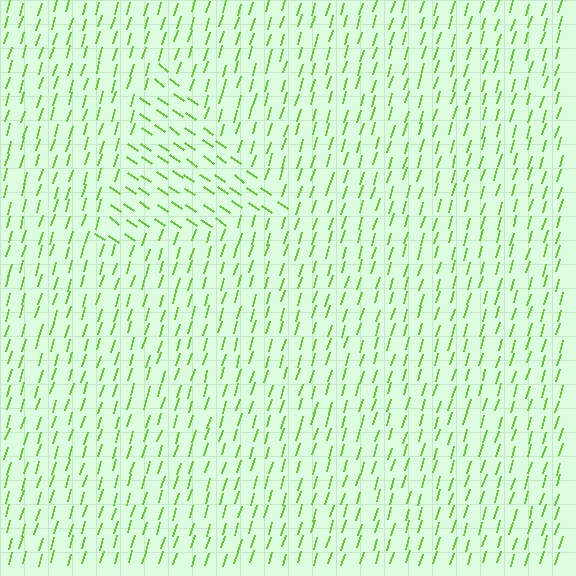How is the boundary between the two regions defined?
The boundary is defined purely by a change in line orientation (approximately 71 degrees difference). All lines are the same color and thickness.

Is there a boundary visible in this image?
Yes, there is a texture boundary formed by a change in line orientation.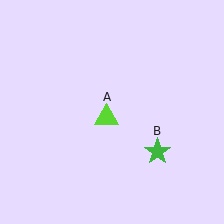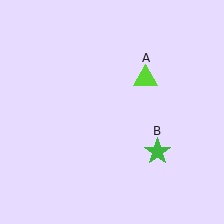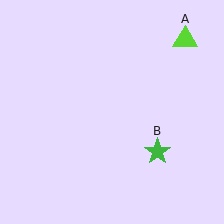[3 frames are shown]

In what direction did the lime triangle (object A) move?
The lime triangle (object A) moved up and to the right.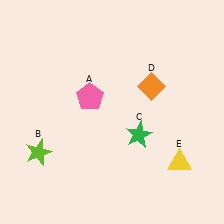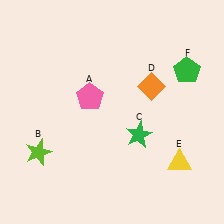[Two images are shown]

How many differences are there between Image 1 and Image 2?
There is 1 difference between the two images.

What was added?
A green pentagon (F) was added in Image 2.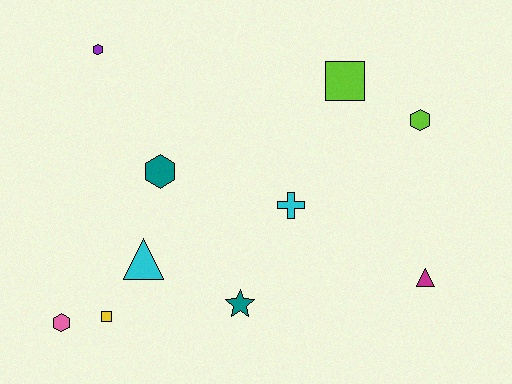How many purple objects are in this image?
There is 1 purple object.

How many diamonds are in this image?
There are no diamonds.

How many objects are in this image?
There are 10 objects.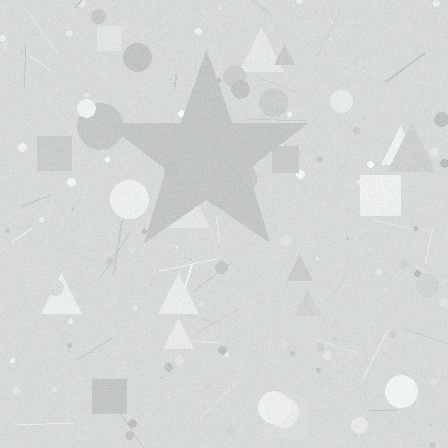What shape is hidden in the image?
A star is hidden in the image.